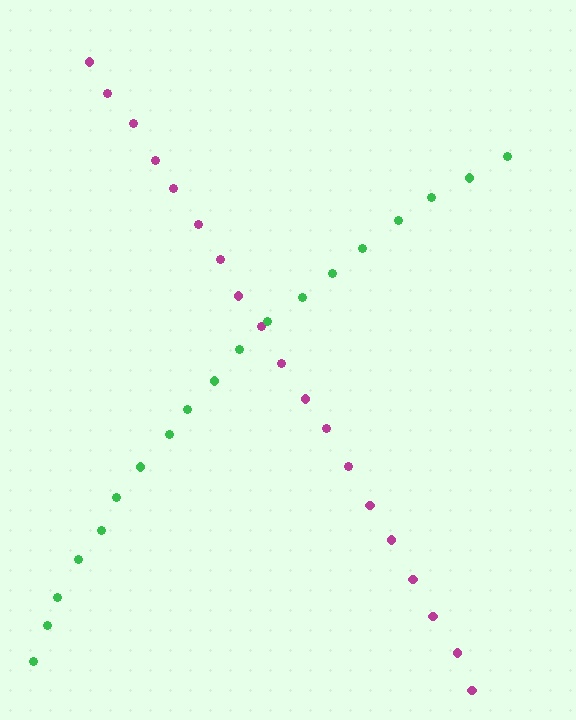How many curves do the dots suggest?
There are 2 distinct paths.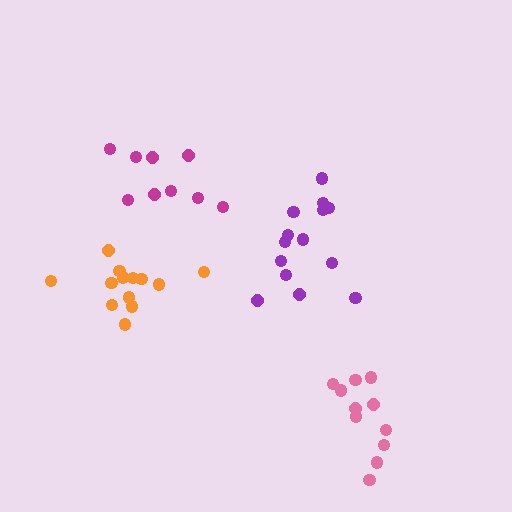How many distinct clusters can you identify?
There are 4 distinct clusters.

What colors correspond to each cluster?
The clusters are colored: purple, pink, orange, magenta.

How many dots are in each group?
Group 1: 14 dots, Group 2: 11 dots, Group 3: 13 dots, Group 4: 9 dots (47 total).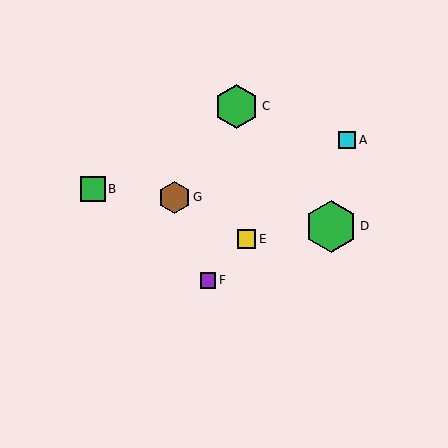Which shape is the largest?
The green hexagon (labeled D) is the largest.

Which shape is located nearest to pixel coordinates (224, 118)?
The green hexagon (labeled C) at (236, 106) is nearest to that location.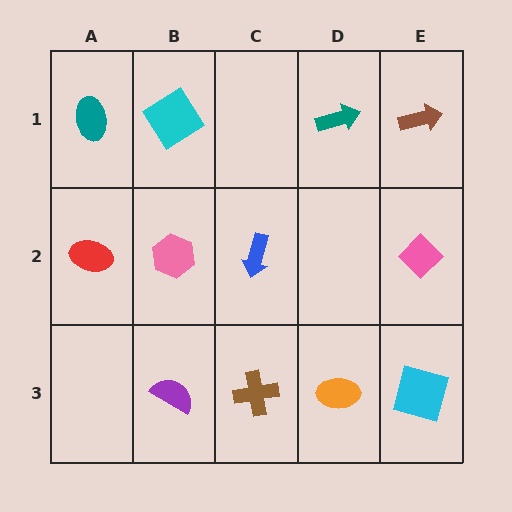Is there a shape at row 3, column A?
No, that cell is empty.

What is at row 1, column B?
A cyan diamond.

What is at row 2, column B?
A pink hexagon.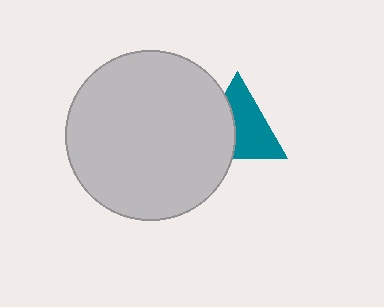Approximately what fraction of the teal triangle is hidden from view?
Roughly 40% of the teal triangle is hidden behind the light gray circle.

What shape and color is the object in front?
The object in front is a light gray circle.